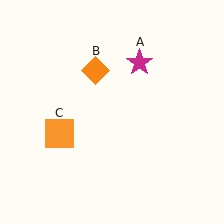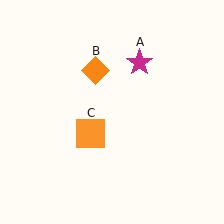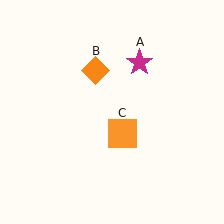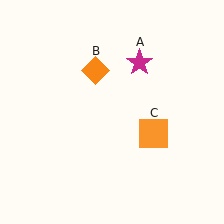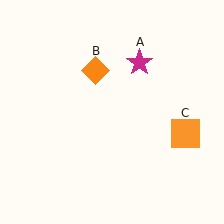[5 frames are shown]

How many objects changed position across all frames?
1 object changed position: orange square (object C).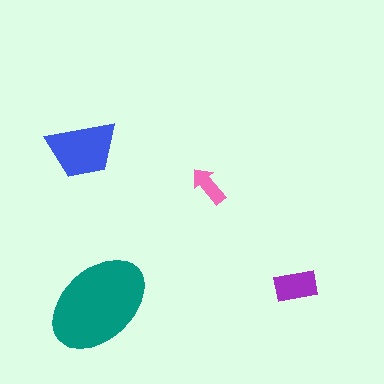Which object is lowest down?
The teal ellipse is bottommost.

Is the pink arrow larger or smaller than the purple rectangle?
Smaller.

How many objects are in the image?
There are 4 objects in the image.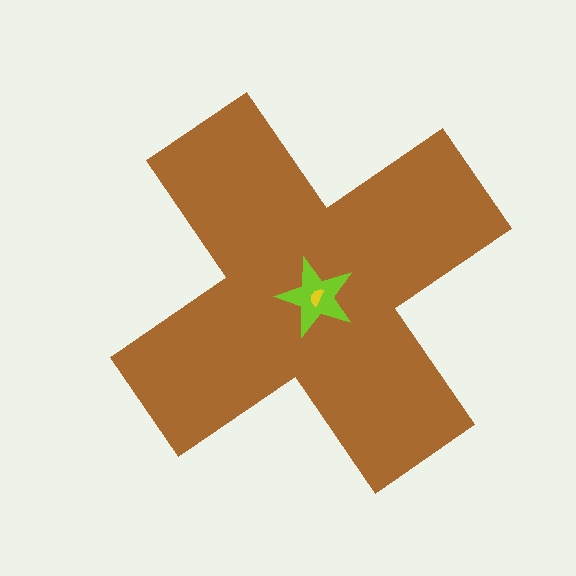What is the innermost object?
The yellow semicircle.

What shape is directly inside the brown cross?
The lime star.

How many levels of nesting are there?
3.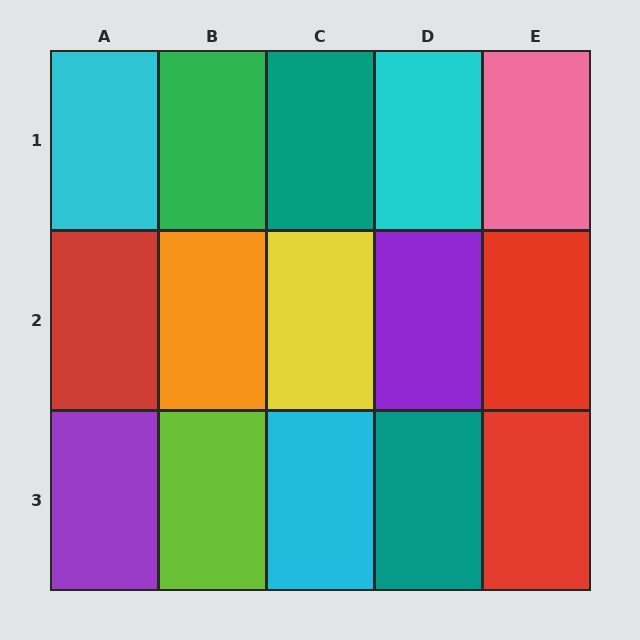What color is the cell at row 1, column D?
Cyan.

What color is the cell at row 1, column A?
Cyan.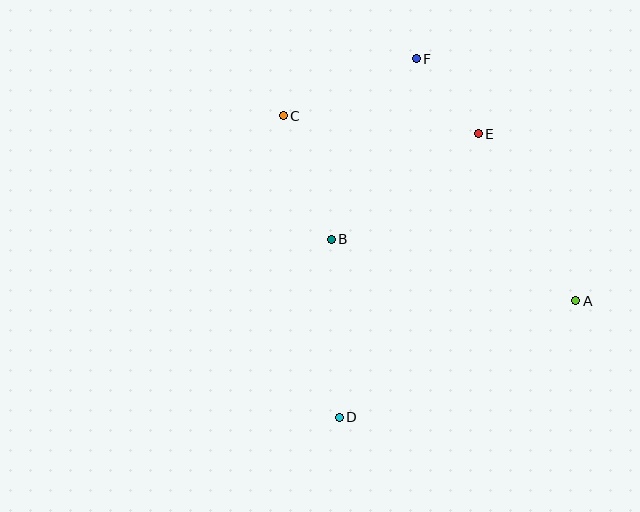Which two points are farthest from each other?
Points D and F are farthest from each other.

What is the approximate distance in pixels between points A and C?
The distance between A and C is approximately 346 pixels.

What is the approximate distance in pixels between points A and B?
The distance between A and B is approximately 252 pixels.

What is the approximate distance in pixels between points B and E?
The distance between B and E is approximately 181 pixels.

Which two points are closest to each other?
Points E and F are closest to each other.